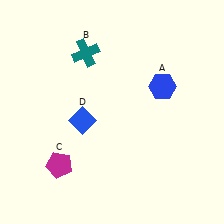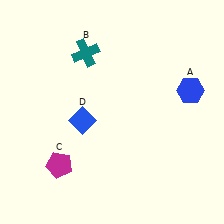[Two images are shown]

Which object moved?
The blue hexagon (A) moved right.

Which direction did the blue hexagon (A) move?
The blue hexagon (A) moved right.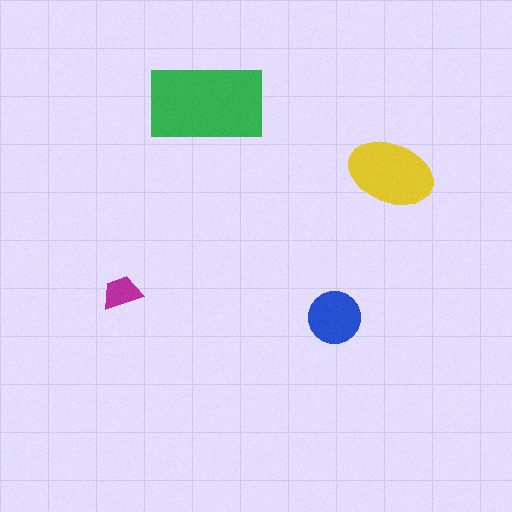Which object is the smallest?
The magenta trapezoid.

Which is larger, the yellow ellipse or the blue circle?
The yellow ellipse.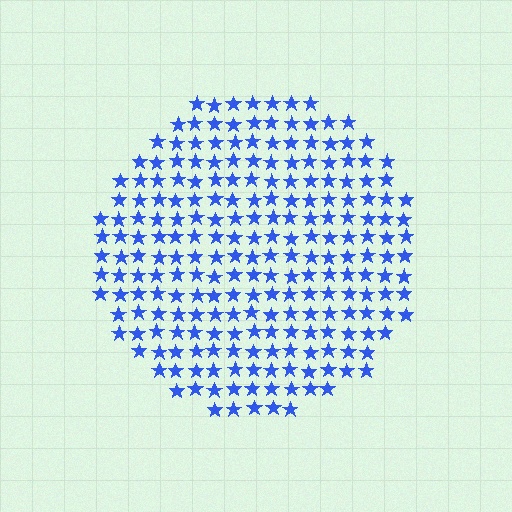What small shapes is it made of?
It is made of small stars.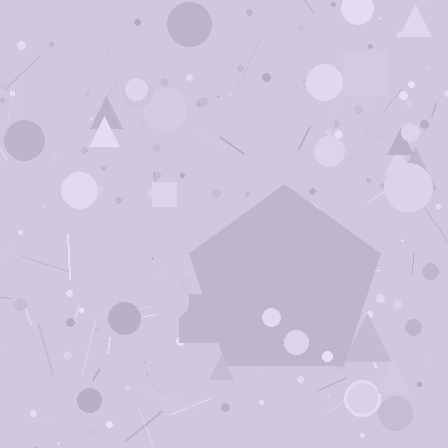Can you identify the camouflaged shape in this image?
The camouflaged shape is a pentagon.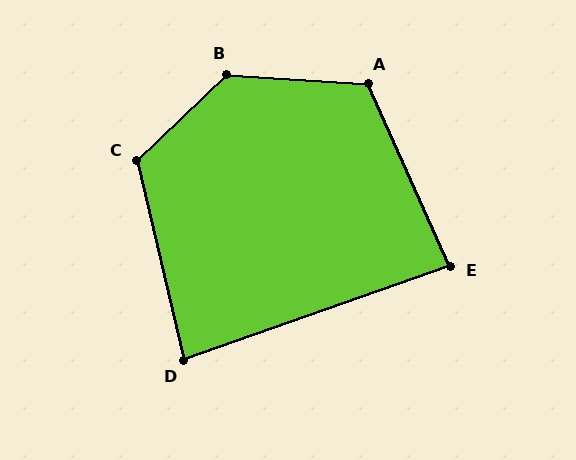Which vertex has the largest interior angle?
B, at approximately 133 degrees.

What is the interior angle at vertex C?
Approximately 120 degrees (obtuse).